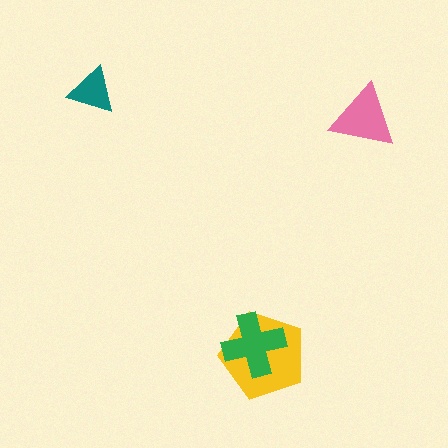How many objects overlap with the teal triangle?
0 objects overlap with the teal triangle.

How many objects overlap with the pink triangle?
0 objects overlap with the pink triangle.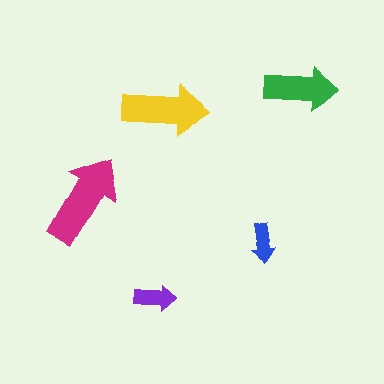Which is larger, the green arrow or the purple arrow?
The green one.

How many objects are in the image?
There are 5 objects in the image.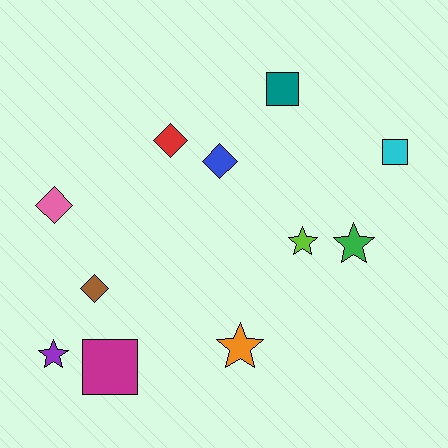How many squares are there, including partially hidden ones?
There are 3 squares.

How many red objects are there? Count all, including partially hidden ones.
There is 1 red object.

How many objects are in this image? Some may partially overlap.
There are 11 objects.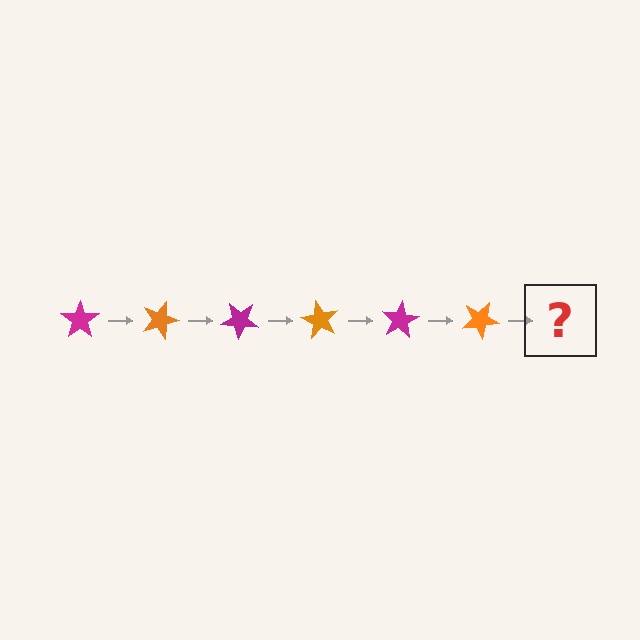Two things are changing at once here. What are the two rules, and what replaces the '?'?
The two rules are that it rotates 20 degrees each step and the color cycles through magenta and orange. The '?' should be a magenta star, rotated 120 degrees from the start.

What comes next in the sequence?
The next element should be a magenta star, rotated 120 degrees from the start.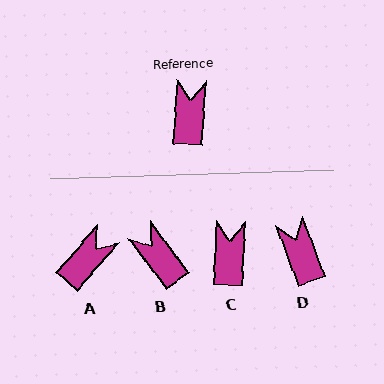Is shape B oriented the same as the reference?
No, it is off by about 40 degrees.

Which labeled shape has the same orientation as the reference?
C.